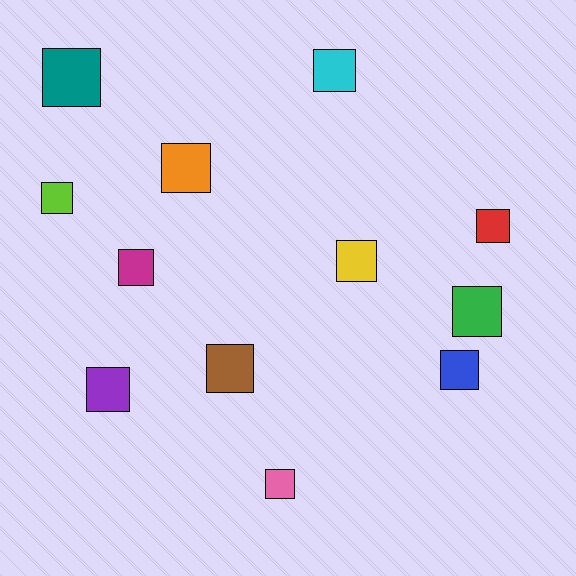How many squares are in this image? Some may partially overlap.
There are 12 squares.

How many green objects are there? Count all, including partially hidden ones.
There is 1 green object.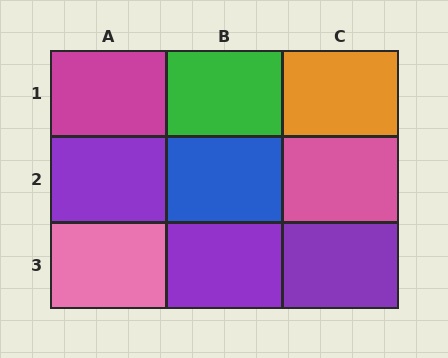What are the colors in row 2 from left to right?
Purple, blue, pink.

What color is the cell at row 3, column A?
Pink.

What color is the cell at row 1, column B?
Green.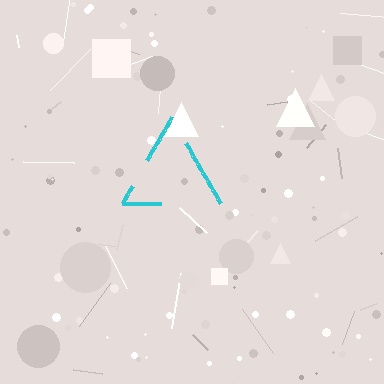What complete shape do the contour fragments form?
The contour fragments form a triangle.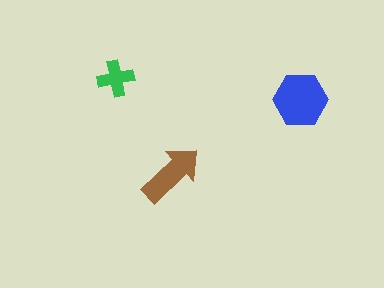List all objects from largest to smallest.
The blue hexagon, the brown arrow, the green cross.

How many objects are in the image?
There are 3 objects in the image.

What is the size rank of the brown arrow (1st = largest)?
2nd.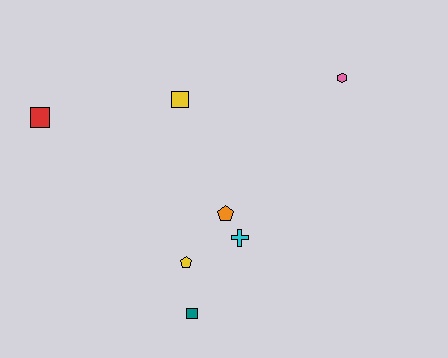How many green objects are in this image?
There are no green objects.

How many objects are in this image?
There are 7 objects.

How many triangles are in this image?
There are no triangles.